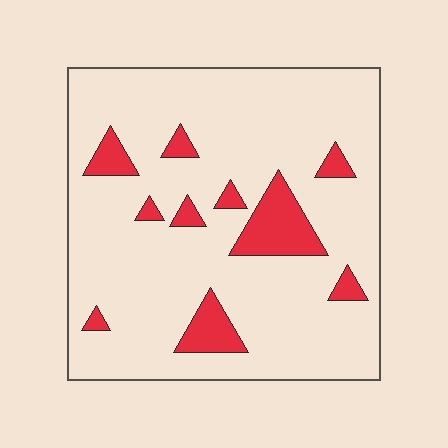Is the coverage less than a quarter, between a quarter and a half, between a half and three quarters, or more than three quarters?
Less than a quarter.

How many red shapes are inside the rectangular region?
10.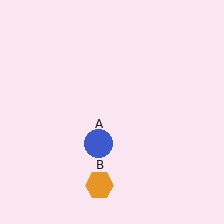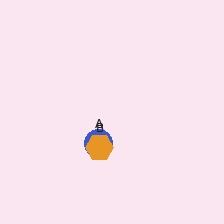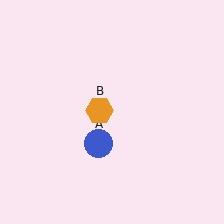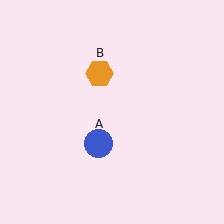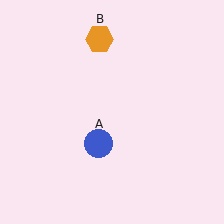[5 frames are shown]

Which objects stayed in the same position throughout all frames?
Blue circle (object A) remained stationary.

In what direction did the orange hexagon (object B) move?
The orange hexagon (object B) moved up.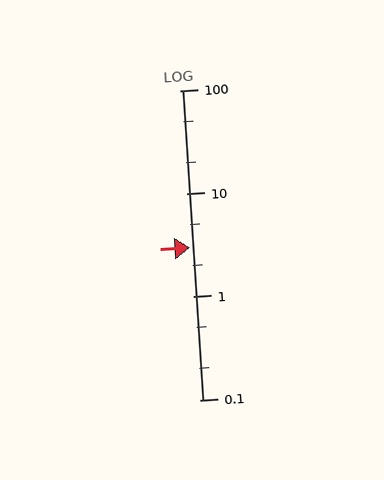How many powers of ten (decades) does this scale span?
The scale spans 3 decades, from 0.1 to 100.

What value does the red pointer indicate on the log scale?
The pointer indicates approximately 3.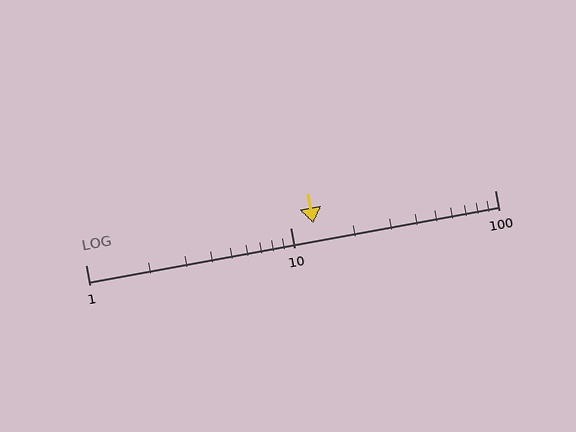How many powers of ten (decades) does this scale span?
The scale spans 2 decades, from 1 to 100.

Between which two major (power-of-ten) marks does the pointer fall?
The pointer is between 10 and 100.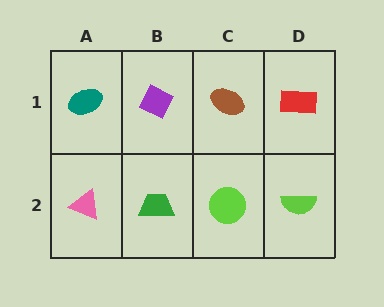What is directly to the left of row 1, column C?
A purple diamond.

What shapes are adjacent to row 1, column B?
A green trapezoid (row 2, column B), a teal ellipse (row 1, column A), a brown ellipse (row 1, column C).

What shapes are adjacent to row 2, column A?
A teal ellipse (row 1, column A), a green trapezoid (row 2, column B).